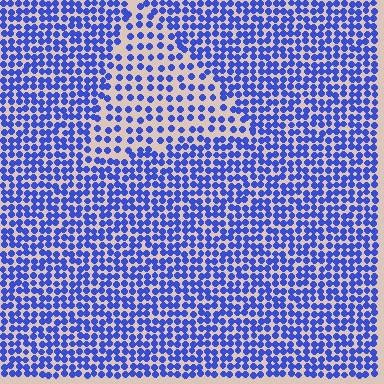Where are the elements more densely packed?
The elements are more densely packed outside the triangle boundary.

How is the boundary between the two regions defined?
The boundary is defined by a change in element density (approximately 1.9x ratio). All elements are the same color, size, and shape.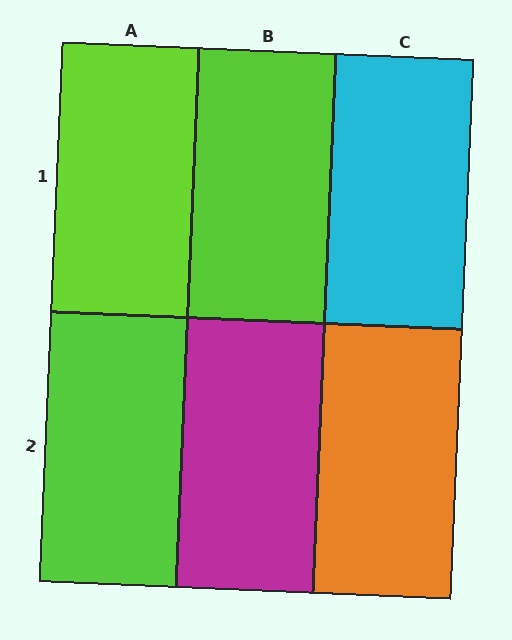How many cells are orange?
1 cell is orange.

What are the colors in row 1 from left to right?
Lime, lime, cyan.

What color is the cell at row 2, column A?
Lime.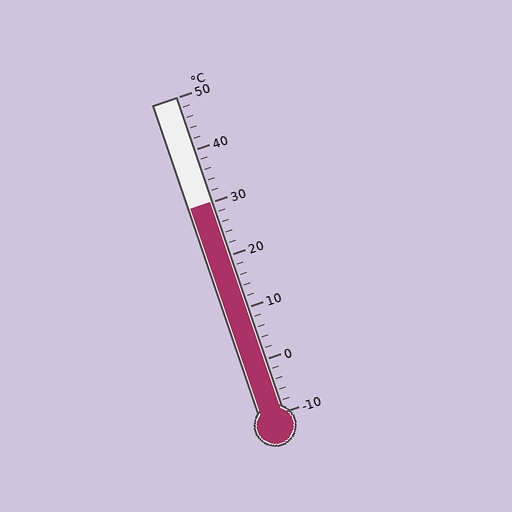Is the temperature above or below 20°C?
The temperature is above 20°C.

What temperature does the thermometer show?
The thermometer shows approximately 30°C.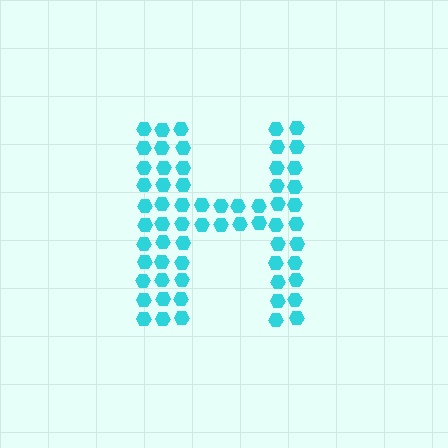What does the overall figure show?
The overall figure shows the letter H.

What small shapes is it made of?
It is made of small hexagons.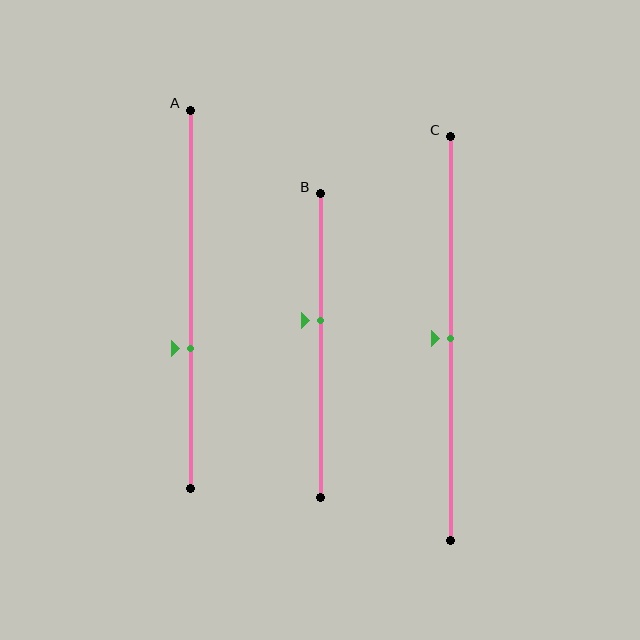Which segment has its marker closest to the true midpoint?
Segment C has its marker closest to the true midpoint.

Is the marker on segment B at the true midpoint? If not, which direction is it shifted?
No, the marker on segment B is shifted upward by about 8% of the segment length.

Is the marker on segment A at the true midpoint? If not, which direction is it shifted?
No, the marker on segment A is shifted downward by about 13% of the segment length.